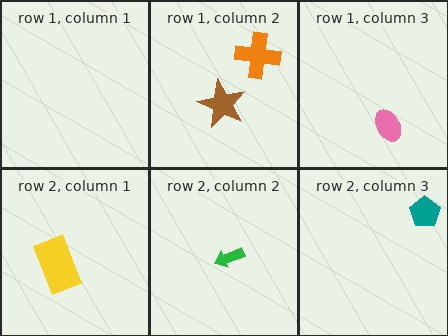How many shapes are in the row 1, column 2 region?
2.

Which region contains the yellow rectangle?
The row 2, column 1 region.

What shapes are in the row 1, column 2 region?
The brown star, the orange cross.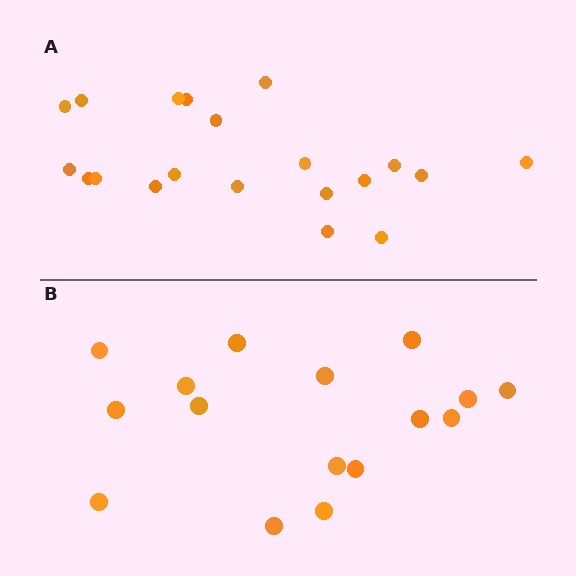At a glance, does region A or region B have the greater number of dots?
Region A (the top region) has more dots.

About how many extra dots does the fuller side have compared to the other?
Region A has about 4 more dots than region B.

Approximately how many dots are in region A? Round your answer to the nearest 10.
About 20 dots.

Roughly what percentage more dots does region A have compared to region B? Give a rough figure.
About 25% more.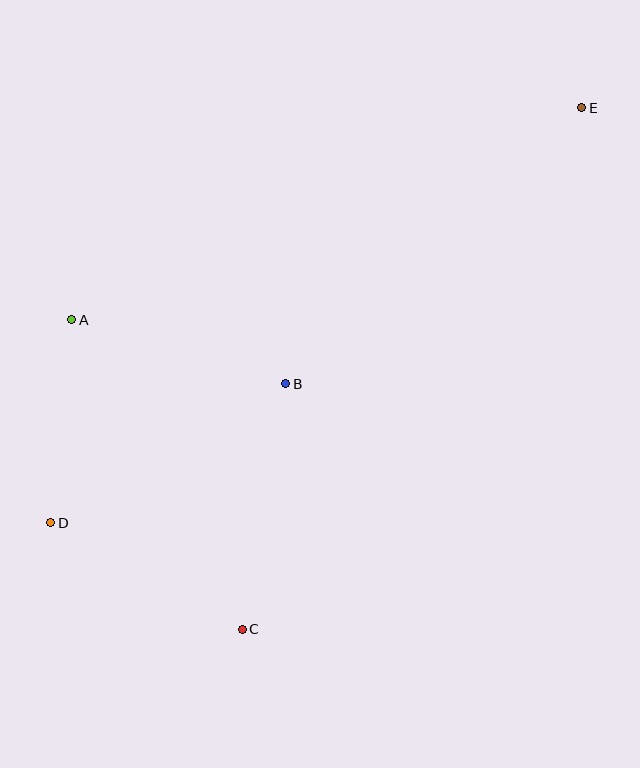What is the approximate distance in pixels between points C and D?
The distance between C and D is approximately 219 pixels.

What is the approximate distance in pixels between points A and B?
The distance between A and B is approximately 223 pixels.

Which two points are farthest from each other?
Points D and E are farthest from each other.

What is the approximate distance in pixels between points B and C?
The distance between B and C is approximately 249 pixels.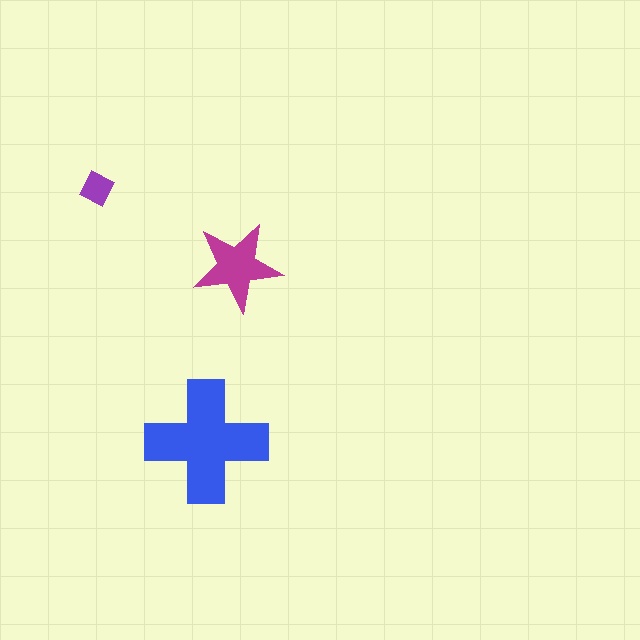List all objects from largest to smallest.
The blue cross, the magenta star, the purple diamond.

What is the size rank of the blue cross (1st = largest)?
1st.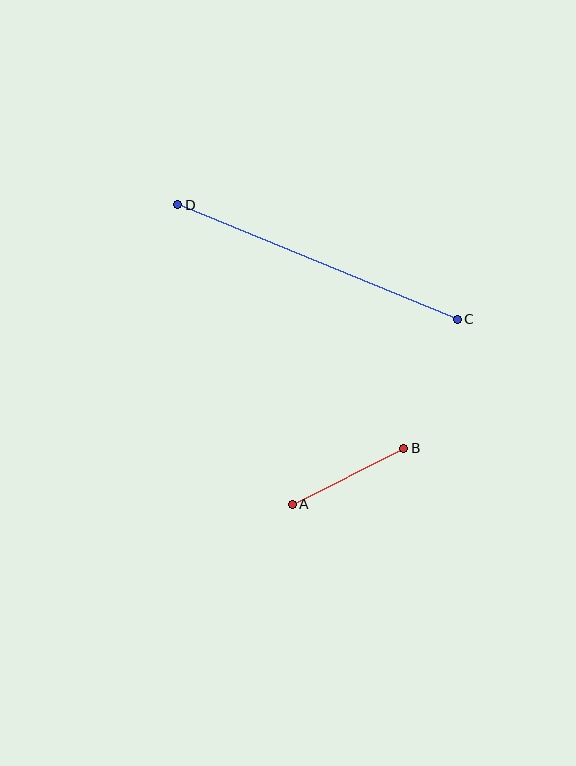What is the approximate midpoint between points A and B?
The midpoint is at approximately (348, 476) pixels.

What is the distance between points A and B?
The distance is approximately 125 pixels.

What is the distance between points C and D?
The distance is approximately 302 pixels.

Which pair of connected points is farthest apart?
Points C and D are farthest apart.